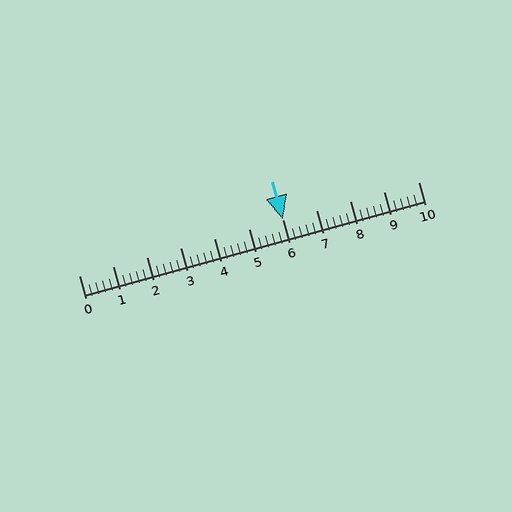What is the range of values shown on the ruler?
The ruler shows values from 0 to 10.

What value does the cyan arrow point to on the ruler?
The cyan arrow points to approximately 6.0.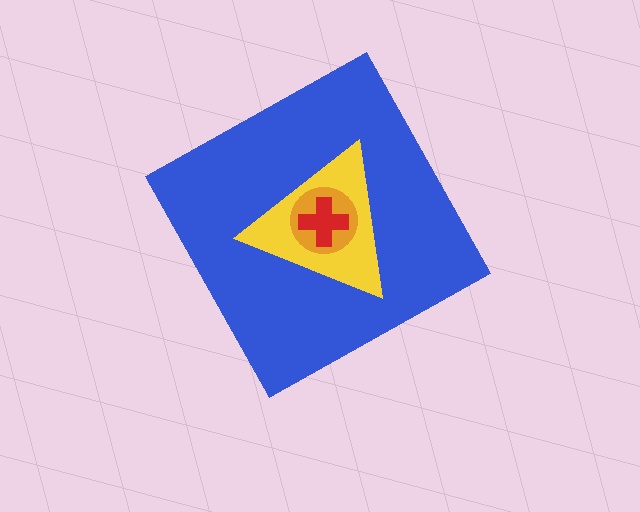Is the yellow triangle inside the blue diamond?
Yes.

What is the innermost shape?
The red cross.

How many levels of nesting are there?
4.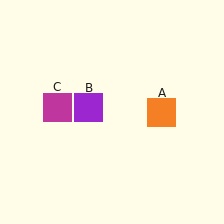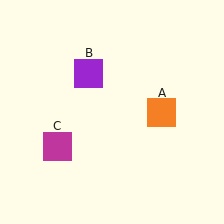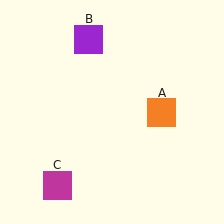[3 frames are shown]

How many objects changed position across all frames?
2 objects changed position: purple square (object B), magenta square (object C).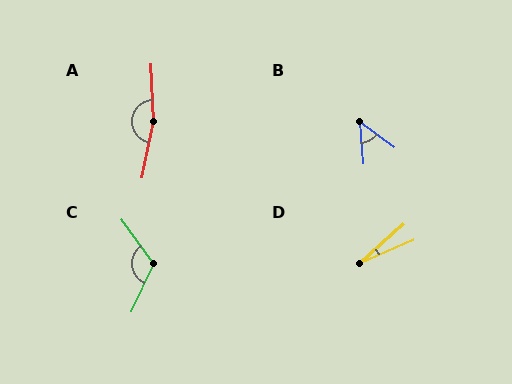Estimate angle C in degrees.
Approximately 120 degrees.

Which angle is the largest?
A, at approximately 166 degrees.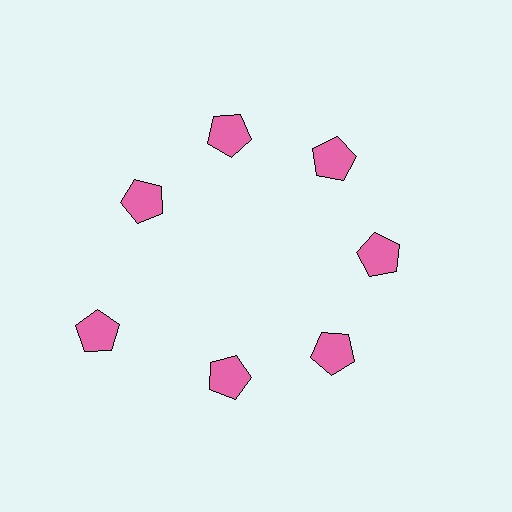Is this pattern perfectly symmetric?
No. The 7 pink pentagons are arranged in a ring, but one element near the 8 o'clock position is pushed outward from the center, breaking the 7-fold rotational symmetry.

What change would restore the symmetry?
The symmetry would be restored by moving it inward, back onto the ring so that all 7 pentagons sit at equal angles and equal distance from the center.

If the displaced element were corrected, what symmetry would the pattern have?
It would have 7-fold rotational symmetry — the pattern would map onto itself every 51 degrees.